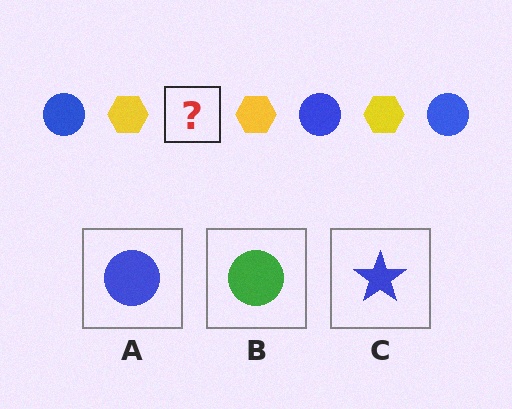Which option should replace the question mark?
Option A.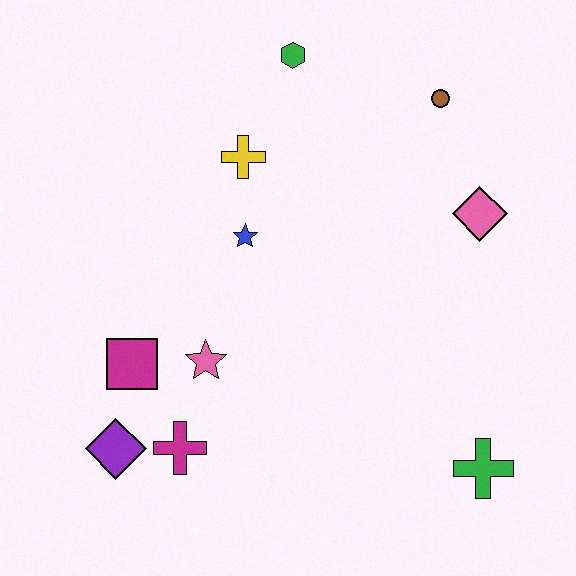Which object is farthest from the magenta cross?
The brown circle is farthest from the magenta cross.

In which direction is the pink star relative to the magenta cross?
The pink star is above the magenta cross.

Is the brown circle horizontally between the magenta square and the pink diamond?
Yes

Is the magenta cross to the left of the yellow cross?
Yes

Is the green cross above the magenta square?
No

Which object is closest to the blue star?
The yellow cross is closest to the blue star.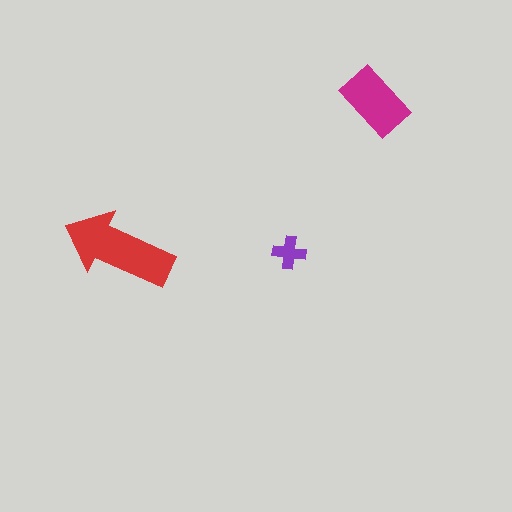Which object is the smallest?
The purple cross.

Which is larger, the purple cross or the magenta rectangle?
The magenta rectangle.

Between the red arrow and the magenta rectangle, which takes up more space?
The red arrow.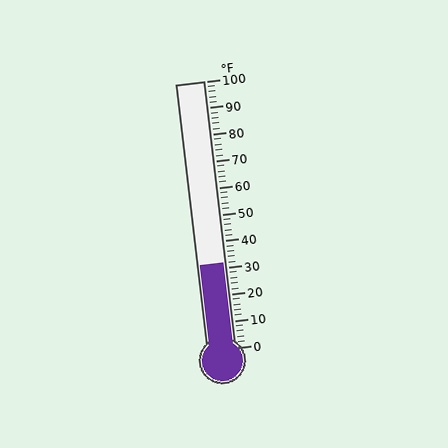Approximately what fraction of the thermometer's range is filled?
The thermometer is filled to approximately 30% of its range.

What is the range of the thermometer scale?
The thermometer scale ranges from 0°F to 100°F.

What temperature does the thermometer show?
The thermometer shows approximately 32°F.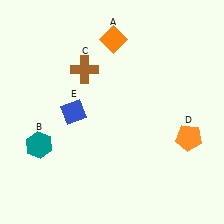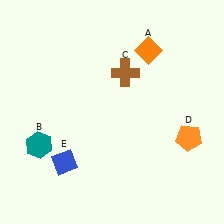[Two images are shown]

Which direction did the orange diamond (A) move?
The orange diamond (A) moved right.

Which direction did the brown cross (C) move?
The brown cross (C) moved right.